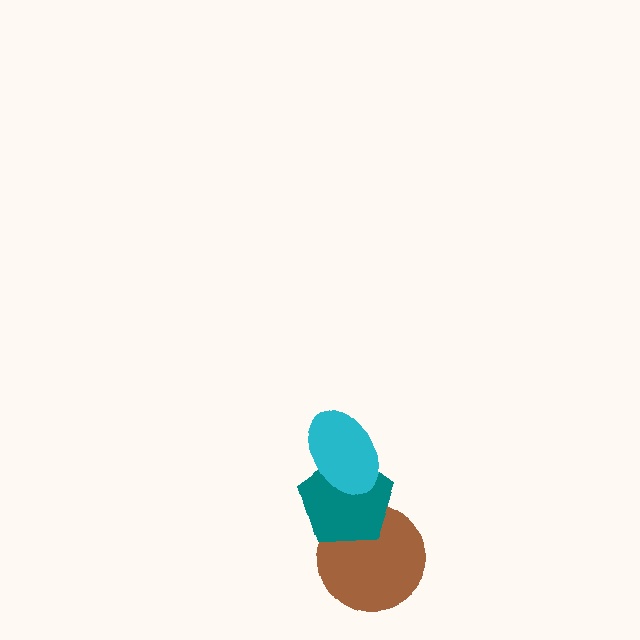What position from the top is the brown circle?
The brown circle is 3rd from the top.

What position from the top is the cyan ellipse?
The cyan ellipse is 1st from the top.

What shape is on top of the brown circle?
The teal pentagon is on top of the brown circle.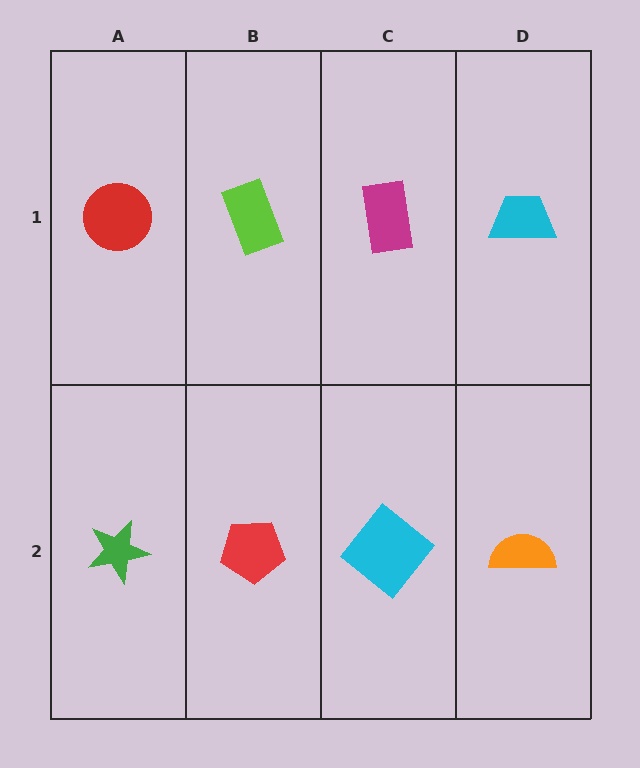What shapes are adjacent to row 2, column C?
A magenta rectangle (row 1, column C), a red pentagon (row 2, column B), an orange semicircle (row 2, column D).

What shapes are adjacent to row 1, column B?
A red pentagon (row 2, column B), a red circle (row 1, column A), a magenta rectangle (row 1, column C).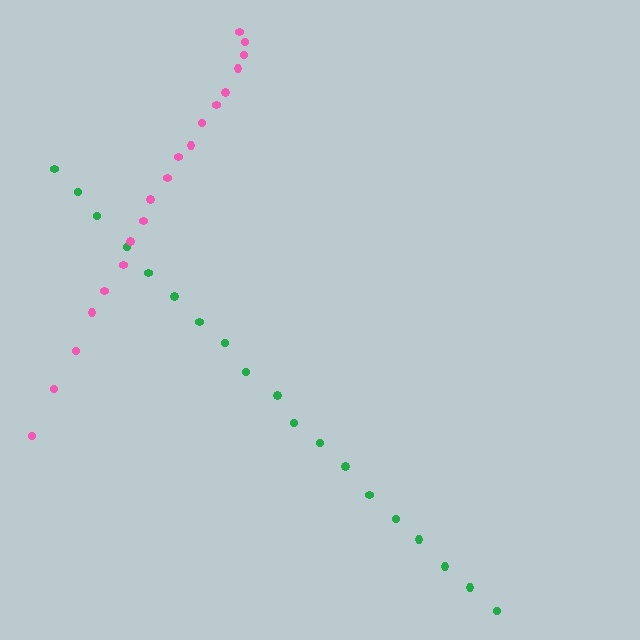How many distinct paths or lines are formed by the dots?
There are 2 distinct paths.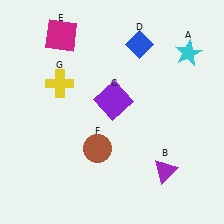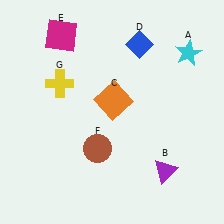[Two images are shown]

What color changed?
The square (C) changed from purple in Image 1 to orange in Image 2.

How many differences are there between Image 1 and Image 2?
There is 1 difference between the two images.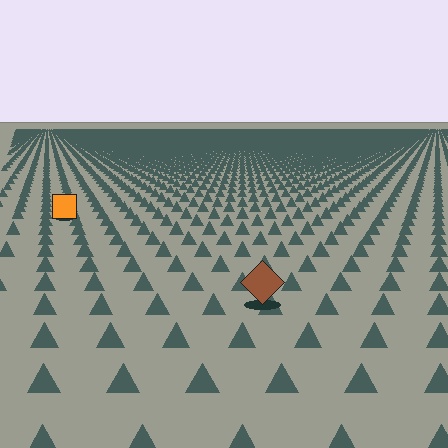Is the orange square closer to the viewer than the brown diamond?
No. The brown diamond is closer — you can tell from the texture gradient: the ground texture is coarser near it.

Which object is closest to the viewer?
The brown diamond is closest. The texture marks near it are larger and more spread out.